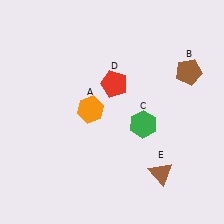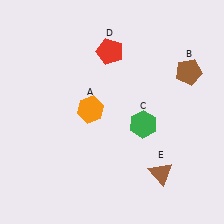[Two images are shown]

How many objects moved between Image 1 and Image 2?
1 object moved between the two images.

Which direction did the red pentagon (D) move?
The red pentagon (D) moved up.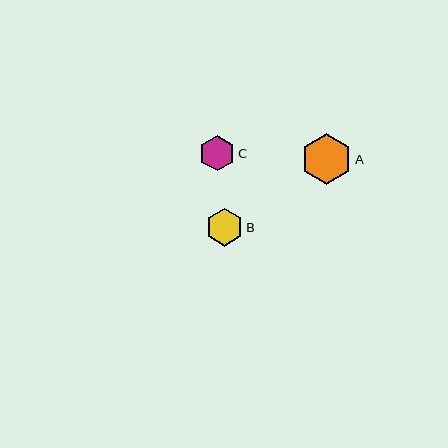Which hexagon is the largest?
Hexagon A is the largest with a size of approximately 51 pixels.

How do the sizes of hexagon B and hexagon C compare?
Hexagon B and hexagon C are approximately the same size.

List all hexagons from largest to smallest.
From largest to smallest: A, B, C.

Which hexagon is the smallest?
Hexagon C is the smallest with a size of approximately 35 pixels.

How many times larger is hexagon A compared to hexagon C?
Hexagon A is approximately 1.5 times the size of hexagon C.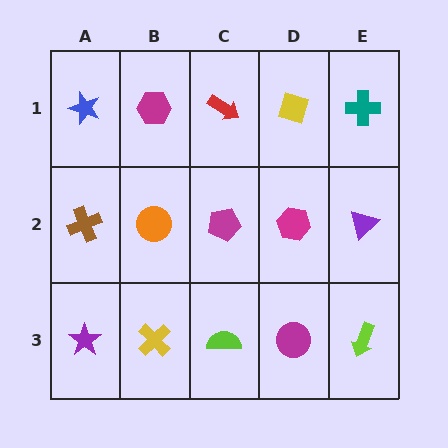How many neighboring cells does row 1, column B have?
3.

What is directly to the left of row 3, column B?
A purple star.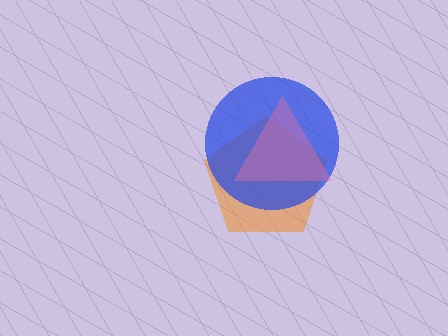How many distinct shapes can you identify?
There are 3 distinct shapes: an orange pentagon, a blue circle, a pink triangle.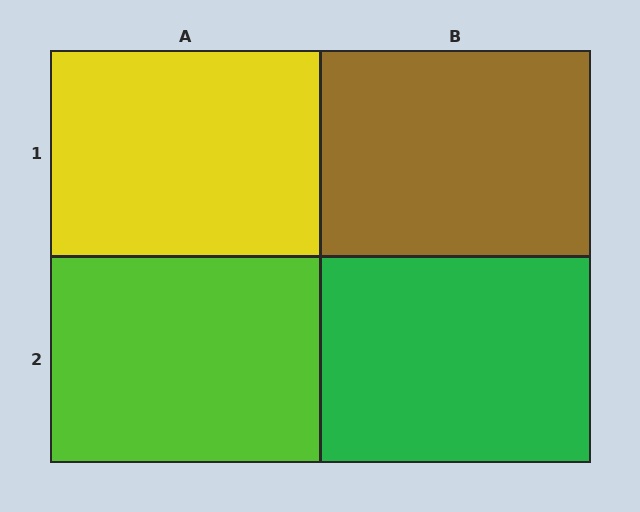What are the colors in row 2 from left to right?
Lime, green.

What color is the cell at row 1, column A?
Yellow.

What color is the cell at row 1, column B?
Brown.